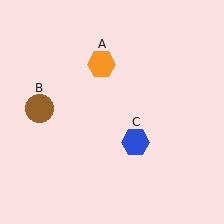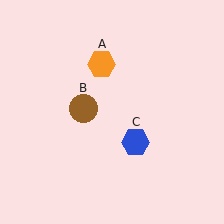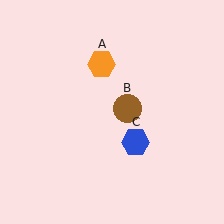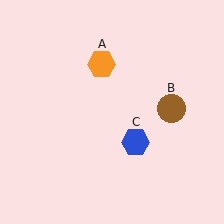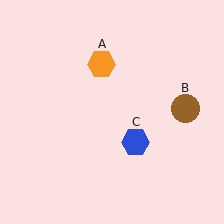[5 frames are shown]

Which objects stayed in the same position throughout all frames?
Orange hexagon (object A) and blue hexagon (object C) remained stationary.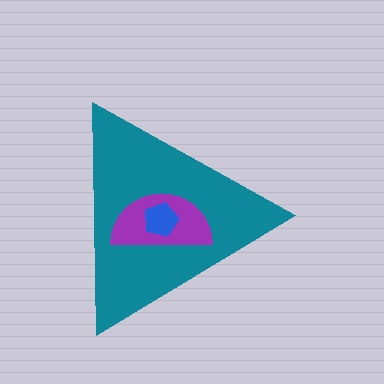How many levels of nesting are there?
3.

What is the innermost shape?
The blue pentagon.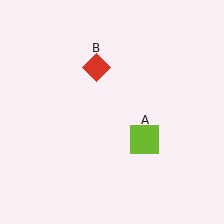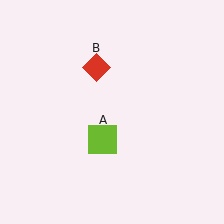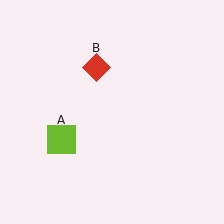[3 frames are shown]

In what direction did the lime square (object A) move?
The lime square (object A) moved left.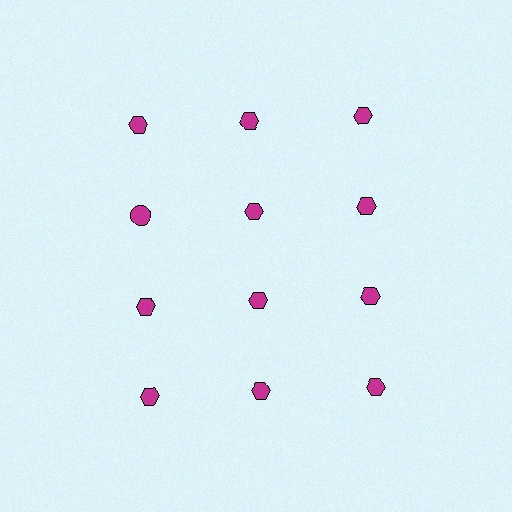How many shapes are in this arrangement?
There are 12 shapes arranged in a grid pattern.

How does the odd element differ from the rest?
It has a different shape: circle instead of hexagon.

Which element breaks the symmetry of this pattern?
The magenta circle in the second row, leftmost column breaks the symmetry. All other shapes are magenta hexagons.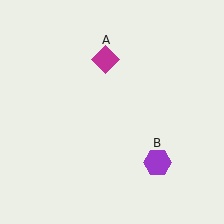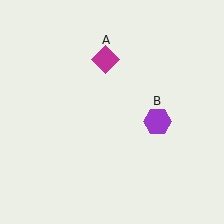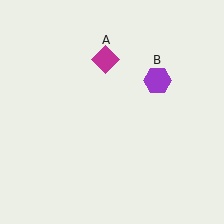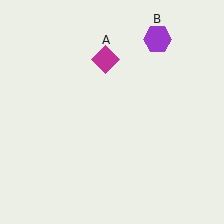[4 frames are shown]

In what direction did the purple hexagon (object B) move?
The purple hexagon (object B) moved up.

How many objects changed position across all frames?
1 object changed position: purple hexagon (object B).